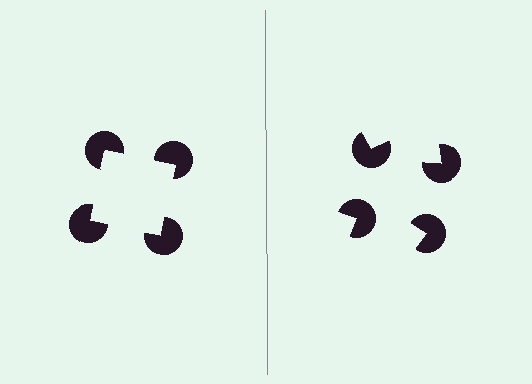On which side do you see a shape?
An illusory square appears on the left side. On the right side the wedge cuts are rotated, so no coherent shape forms.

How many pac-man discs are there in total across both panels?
8 — 4 on each side.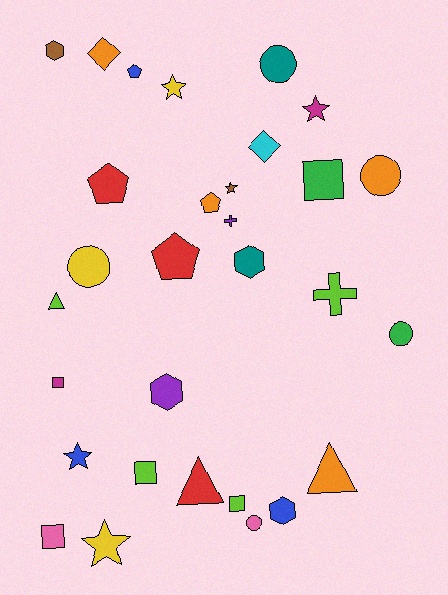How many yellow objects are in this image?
There are 3 yellow objects.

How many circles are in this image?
There are 5 circles.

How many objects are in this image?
There are 30 objects.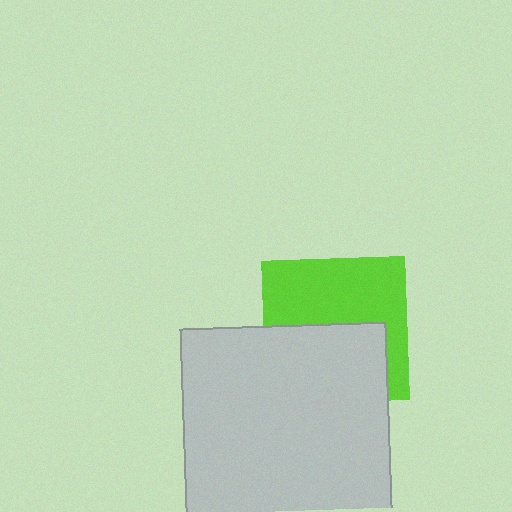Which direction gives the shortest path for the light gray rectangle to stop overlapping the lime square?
Moving down gives the shortest separation.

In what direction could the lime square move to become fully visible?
The lime square could move up. That would shift it out from behind the light gray rectangle entirely.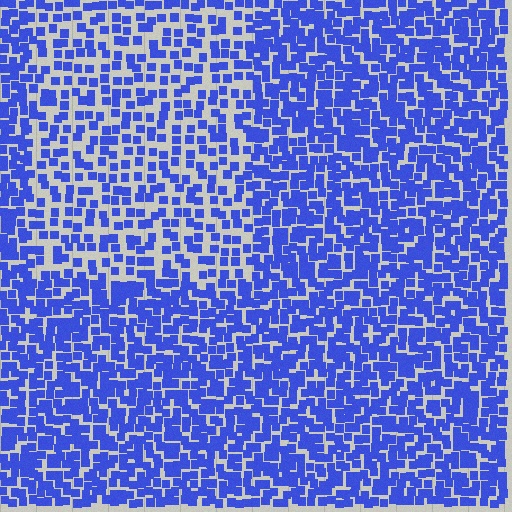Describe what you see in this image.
The image contains small blue elements arranged at two different densities. A rectangle-shaped region is visible where the elements are less densely packed than the surrounding area.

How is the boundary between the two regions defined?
The boundary is defined by a change in element density (approximately 1.8x ratio). All elements are the same color, size, and shape.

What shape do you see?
I see a rectangle.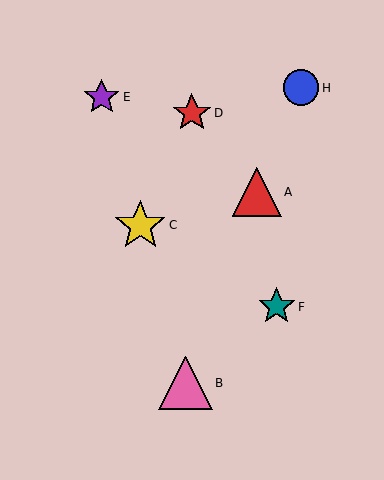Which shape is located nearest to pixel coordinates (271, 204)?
The red triangle (labeled A) at (257, 192) is nearest to that location.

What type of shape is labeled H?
Shape H is a blue circle.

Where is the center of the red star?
The center of the red star is at (192, 113).